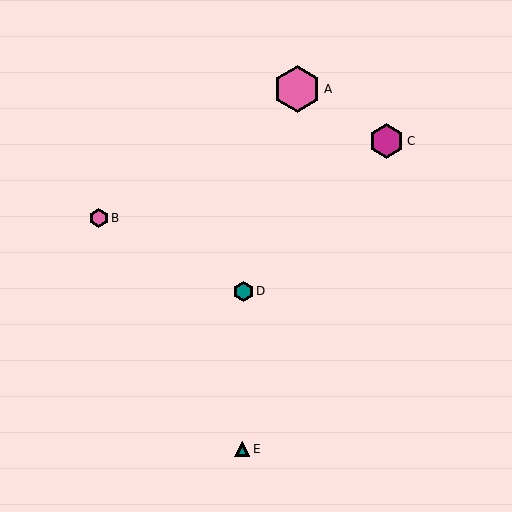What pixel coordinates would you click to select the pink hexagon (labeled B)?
Click at (99, 218) to select the pink hexagon B.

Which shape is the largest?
The pink hexagon (labeled A) is the largest.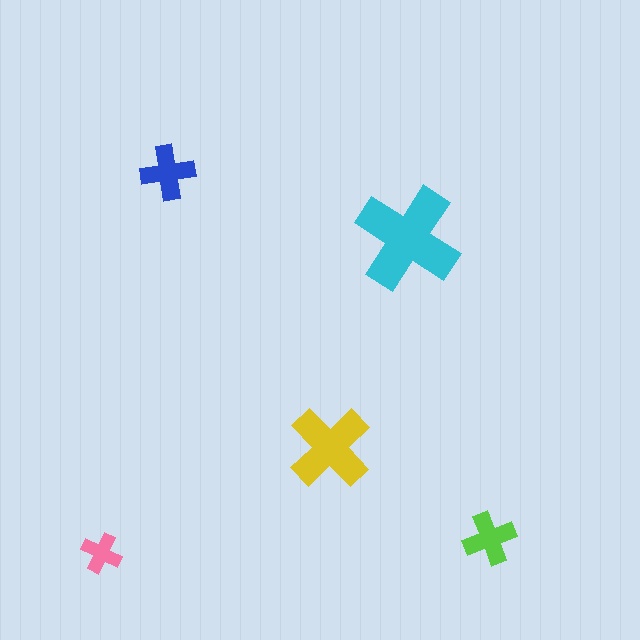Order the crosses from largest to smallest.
the cyan one, the yellow one, the blue one, the lime one, the pink one.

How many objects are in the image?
There are 5 objects in the image.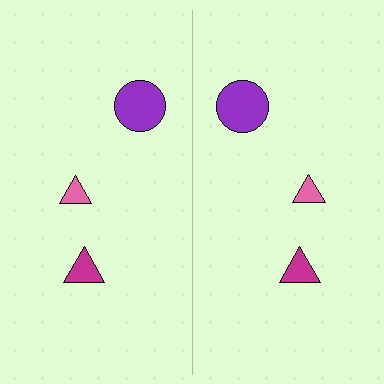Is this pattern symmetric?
Yes, this pattern has bilateral (reflection) symmetry.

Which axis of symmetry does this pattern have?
The pattern has a vertical axis of symmetry running through the center of the image.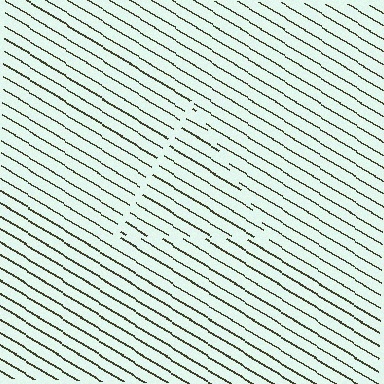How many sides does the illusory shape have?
3 sides — the line-ends trace a triangle.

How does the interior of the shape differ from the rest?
The interior of the shape contains the same grating, shifted by half a period — the contour is defined by the phase discontinuity where line-ends from the inner and outer gratings abut.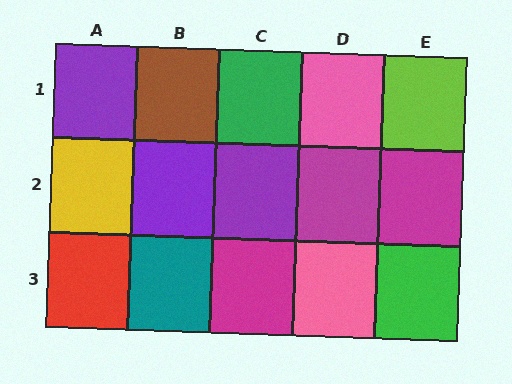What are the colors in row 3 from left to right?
Red, teal, magenta, pink, green.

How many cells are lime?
1 cell is lime.